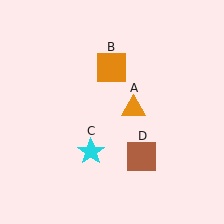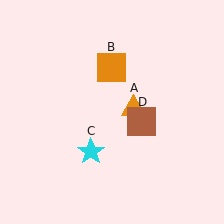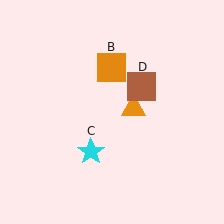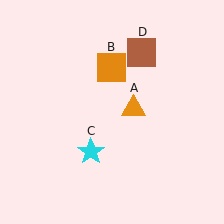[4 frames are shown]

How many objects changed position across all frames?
1 object changed position: brown square (object D).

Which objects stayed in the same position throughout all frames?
Orange triangle (object A) and orange square (object B) and cyan star (object C) remained stationary.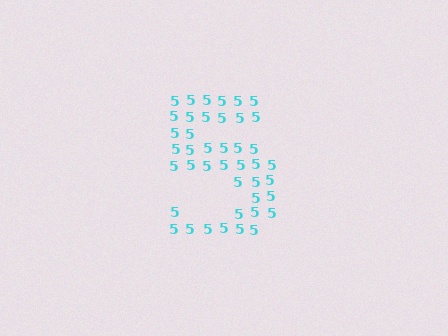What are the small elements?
The small elements are digit 5's.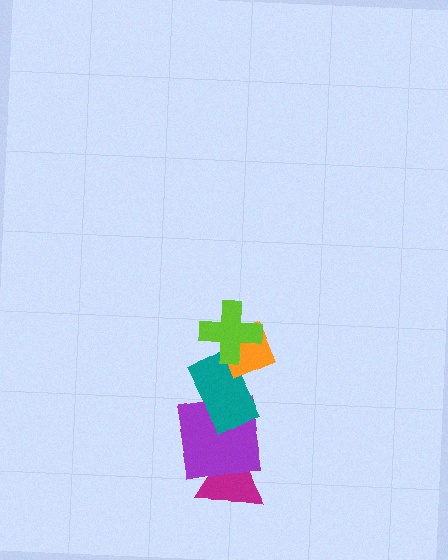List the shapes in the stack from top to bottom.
From top to bottom: the lime cross, the orange diamond, the teal rectangle, the purple square, the magenta triangle.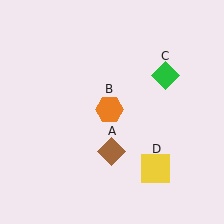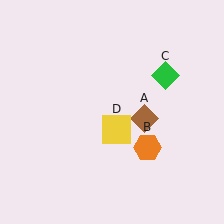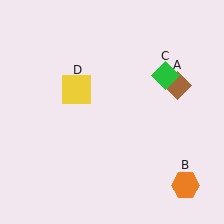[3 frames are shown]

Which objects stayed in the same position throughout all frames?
Green diamond (object C) remained stationary.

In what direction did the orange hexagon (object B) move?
The orange hexagon (object B) moved down and to the right.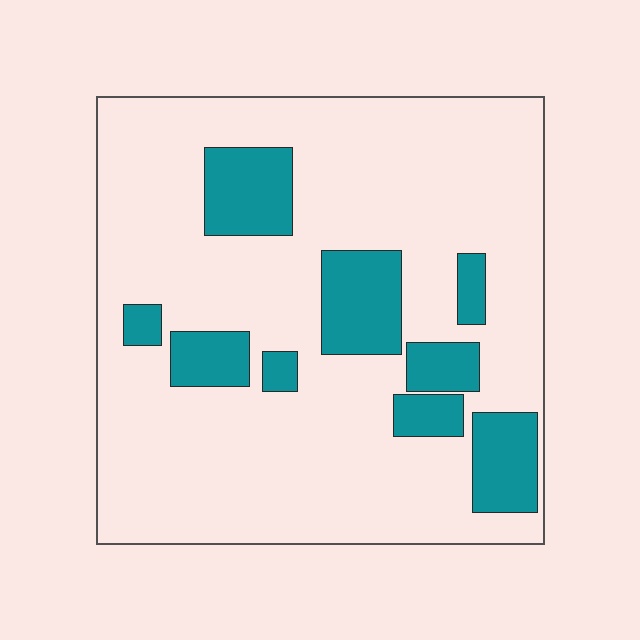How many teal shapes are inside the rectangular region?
9.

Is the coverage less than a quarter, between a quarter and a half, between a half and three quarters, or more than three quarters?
Less than a quarter.